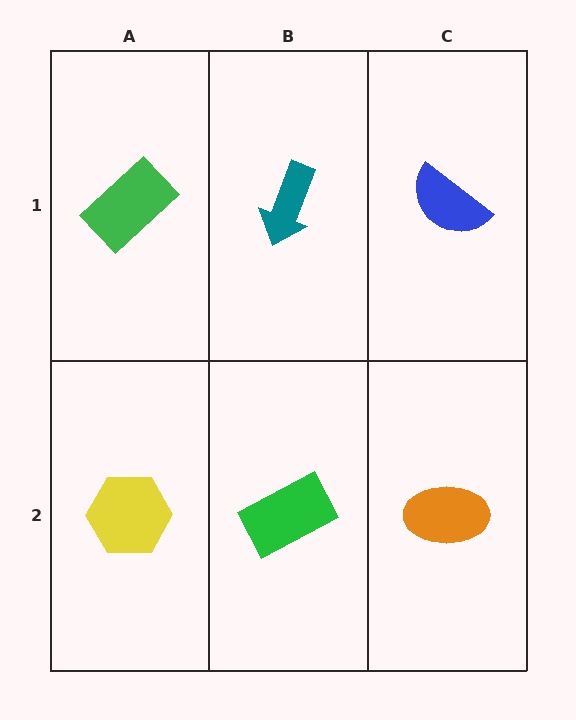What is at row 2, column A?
A yellow hexagon.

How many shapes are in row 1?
3 shapes.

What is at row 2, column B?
A green rectangle.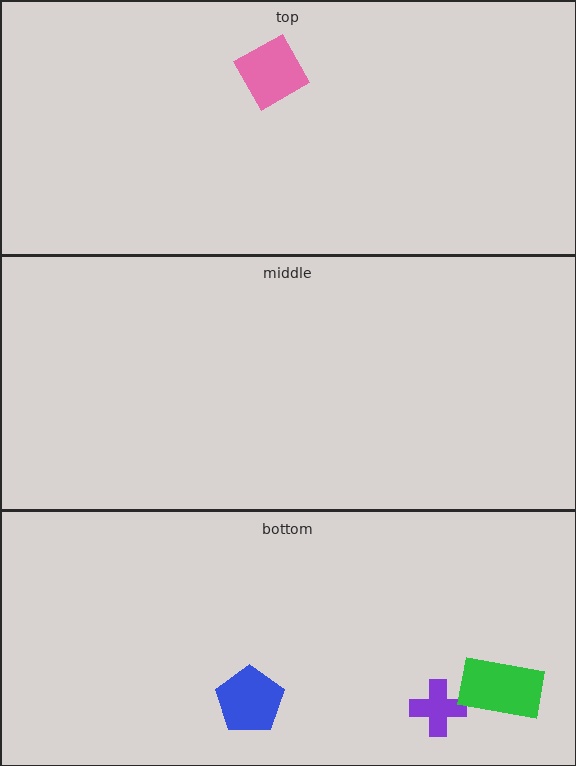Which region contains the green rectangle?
The bottom region.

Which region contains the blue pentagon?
The bottom region.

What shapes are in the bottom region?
The blue pentagon, the purple cross, the green rectangle.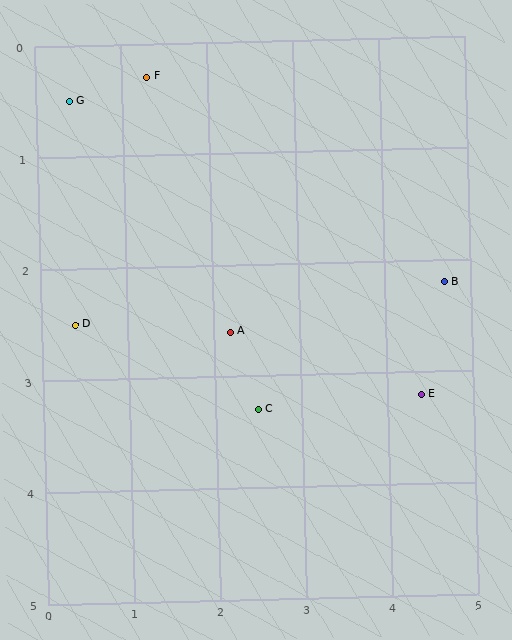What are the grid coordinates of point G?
Point G is at approximately (0.4, 0.5).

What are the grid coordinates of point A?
Point A is at approximately (2.2, 2.6).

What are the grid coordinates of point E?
Point E is at approximately (4.4, 3.2).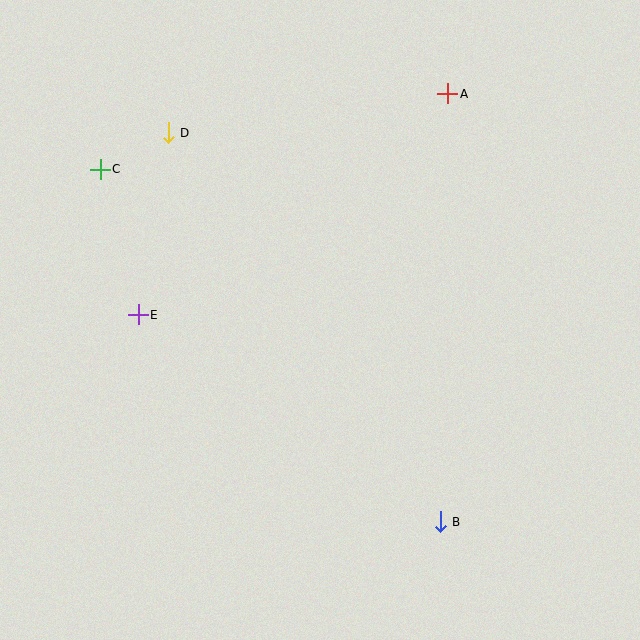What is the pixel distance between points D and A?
The distance between D and A is 282 pixels.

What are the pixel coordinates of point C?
Point C is at (100, 169).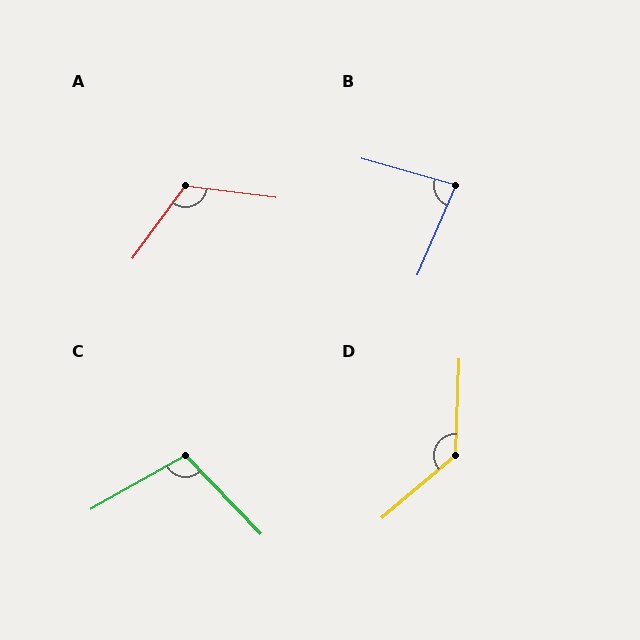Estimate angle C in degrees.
Approximately 105 degrees.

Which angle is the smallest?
B, at approximately 82 degrees.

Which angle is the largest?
D, at approximately 132 degrees.